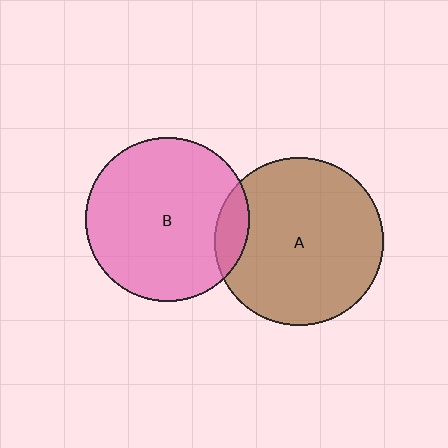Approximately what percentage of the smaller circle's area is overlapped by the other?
Approximately 10%.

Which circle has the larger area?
Circle A (brown).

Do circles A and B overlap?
Yes.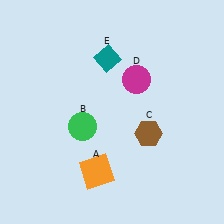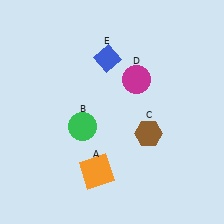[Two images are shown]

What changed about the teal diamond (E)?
In Image 1, E is teal. In Image 2, it changed to blue.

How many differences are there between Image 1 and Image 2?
There is 1 difference between the two images.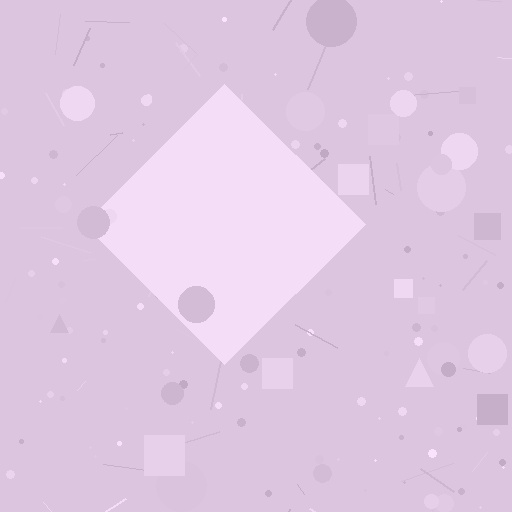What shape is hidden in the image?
A diamond is hidden in the image.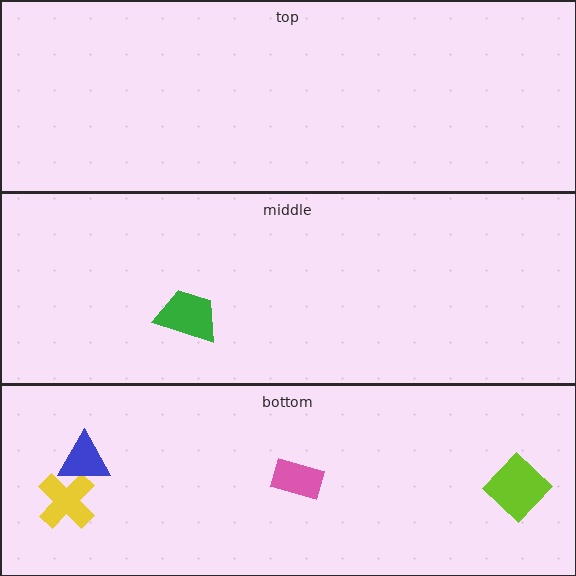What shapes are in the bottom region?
The lime diamond, the yellow cross, the blue triangle, the pink rectangle.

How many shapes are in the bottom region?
4.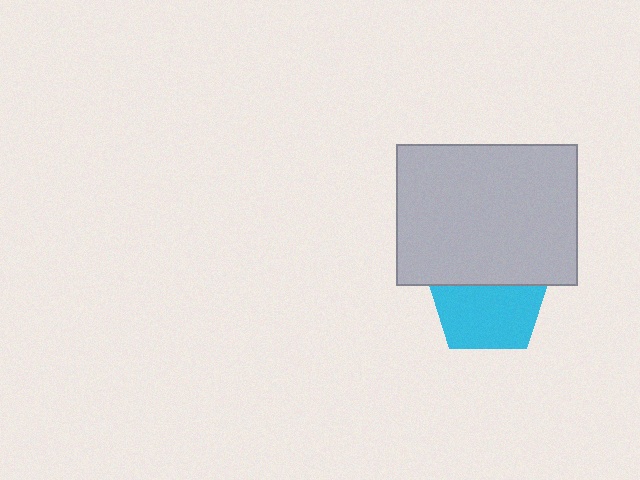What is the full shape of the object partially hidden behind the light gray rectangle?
The partially hidden object is a cyan pentagon.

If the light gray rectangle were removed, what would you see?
You would see the complete cyan pentagon.